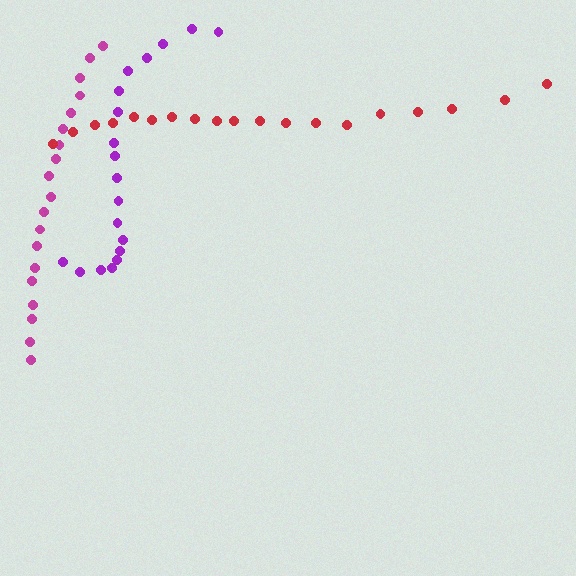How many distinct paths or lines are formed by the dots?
There are 3 distinct paths.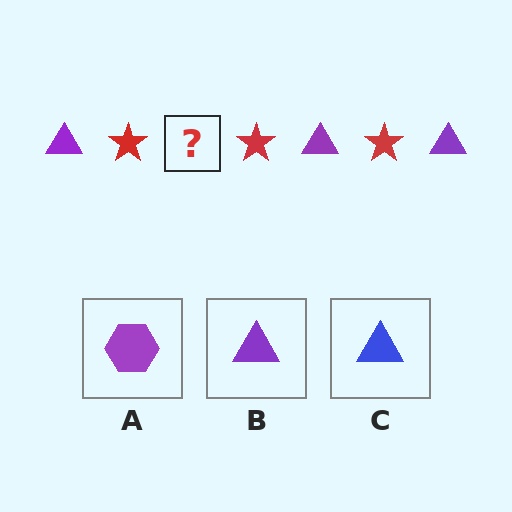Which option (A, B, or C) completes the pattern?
B.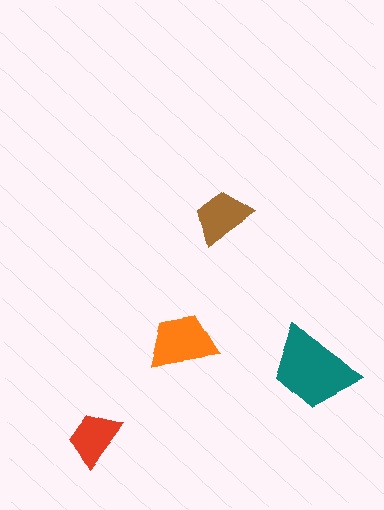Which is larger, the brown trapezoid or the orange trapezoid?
The orange one.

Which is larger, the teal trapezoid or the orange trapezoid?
The teal one.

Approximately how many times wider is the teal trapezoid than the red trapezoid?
About 1.5 times wider.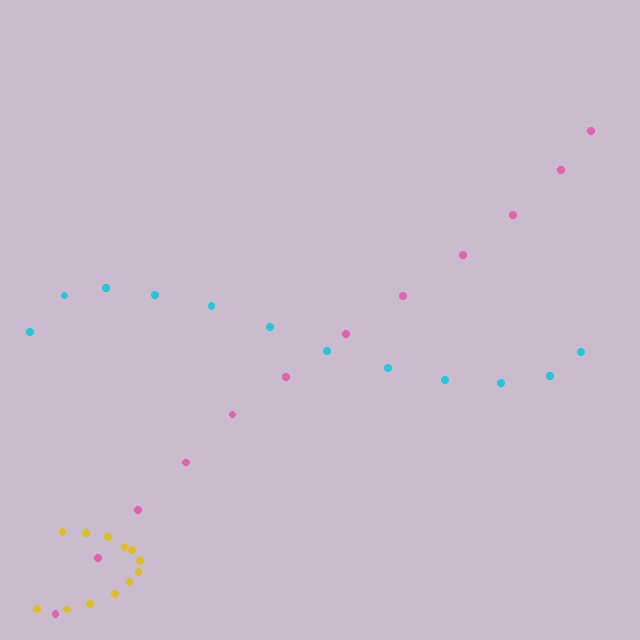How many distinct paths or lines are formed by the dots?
There are 3 distinct paths.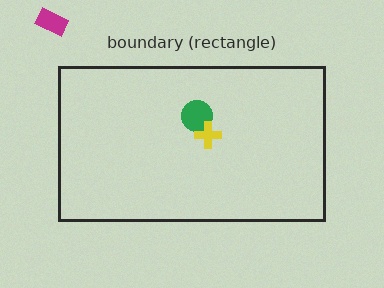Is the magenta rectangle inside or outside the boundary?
Outside.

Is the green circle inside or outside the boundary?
Inside.